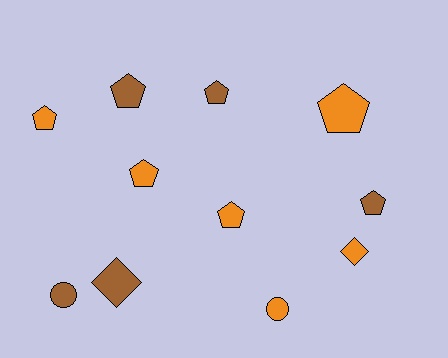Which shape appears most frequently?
Pentagon, with 7 objects.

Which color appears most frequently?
Orange, with 6 objects.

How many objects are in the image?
There are 11 objects.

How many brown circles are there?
There is 1 brown circle.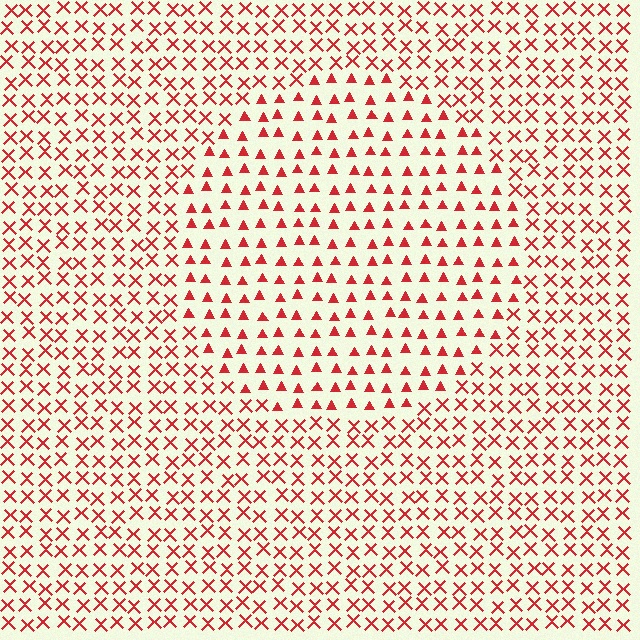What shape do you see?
I see a circle.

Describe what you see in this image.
The image is filled with small red elements arranged in a uniform grid. A circle-shaped region contains triangles, while the surrounding area contains X marks. The boundary is defined purely by the change in element shape.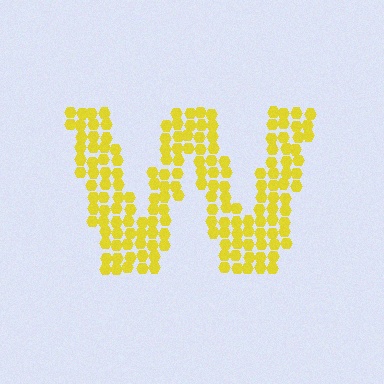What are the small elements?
The small elements are hexagons.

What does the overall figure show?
The overall figure shows the letter W.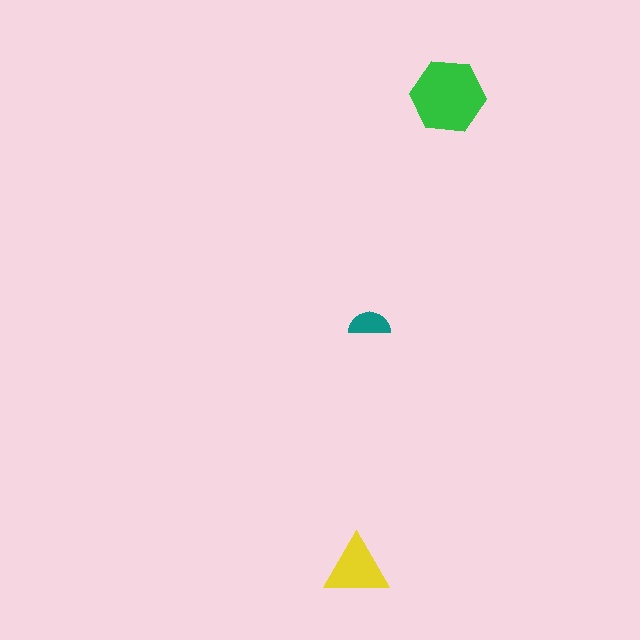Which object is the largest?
The green hexagon.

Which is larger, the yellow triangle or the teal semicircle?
The yellow triangle.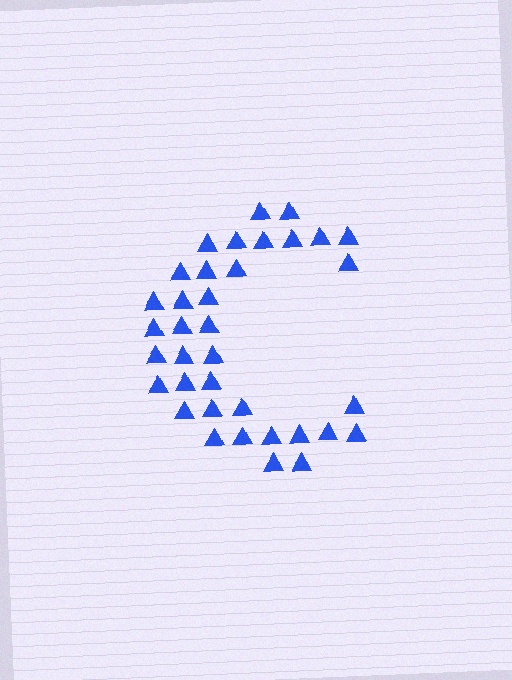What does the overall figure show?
The overall figure shows the letter C.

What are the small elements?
The small elements are triangles.